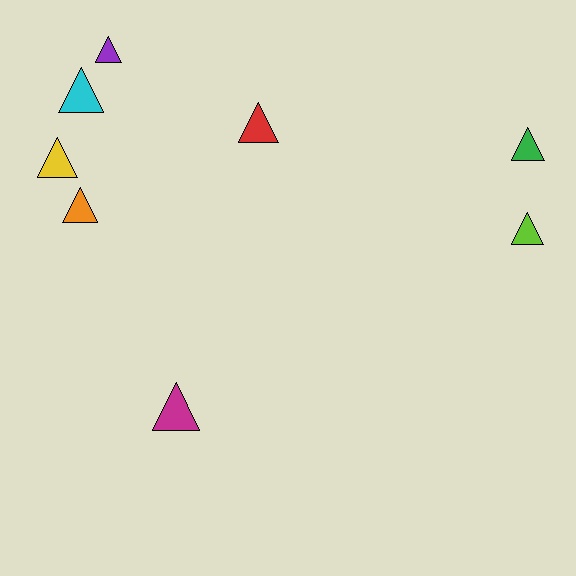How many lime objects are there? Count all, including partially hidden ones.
There is 1 lime object.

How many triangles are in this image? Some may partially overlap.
There are 8 triangles.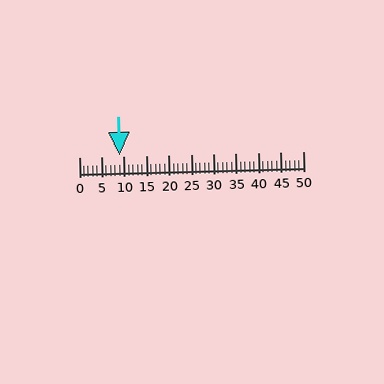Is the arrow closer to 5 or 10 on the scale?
The arrow is closer to 10.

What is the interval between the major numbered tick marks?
The major tick marks are spaced 5 units apart.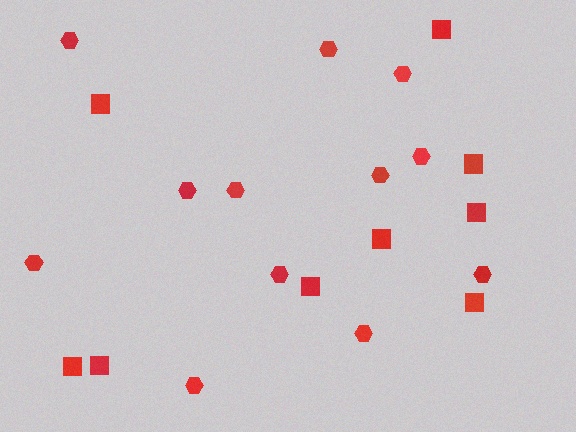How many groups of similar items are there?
There are 2 groups: one group of hexagons (12) and one group of squares (9).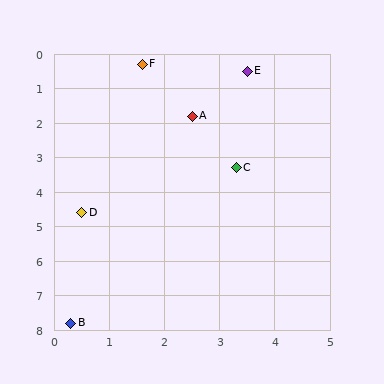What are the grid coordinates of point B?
Point B is at approximately (0.3, 7.8).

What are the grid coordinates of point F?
Point F is at approximately (1.6, 0.3).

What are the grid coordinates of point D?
Point D is at approximately (0.5, 4.6).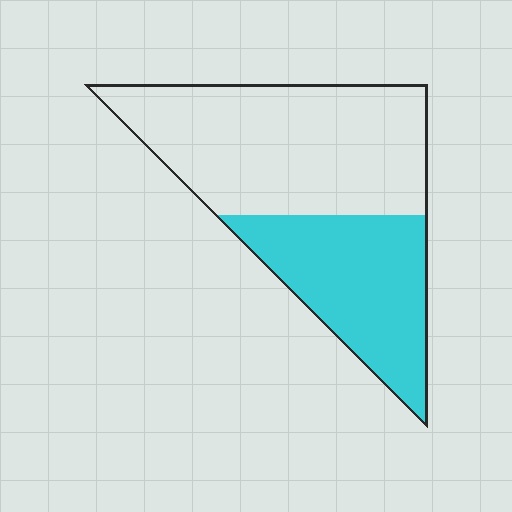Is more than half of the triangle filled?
No.